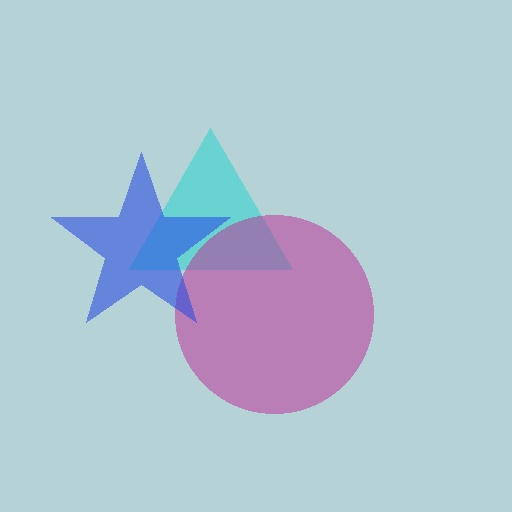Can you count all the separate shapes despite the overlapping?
Yes, there are 3 separate shapes.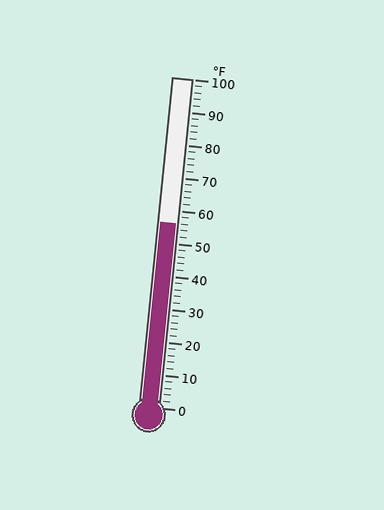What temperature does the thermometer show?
The thermometer shows approximately 56°F.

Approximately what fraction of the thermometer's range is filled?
The thermometer is filled to approximately 55% of its range.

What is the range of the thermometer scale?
The thermometer scale ranges from 0°F to 100°F.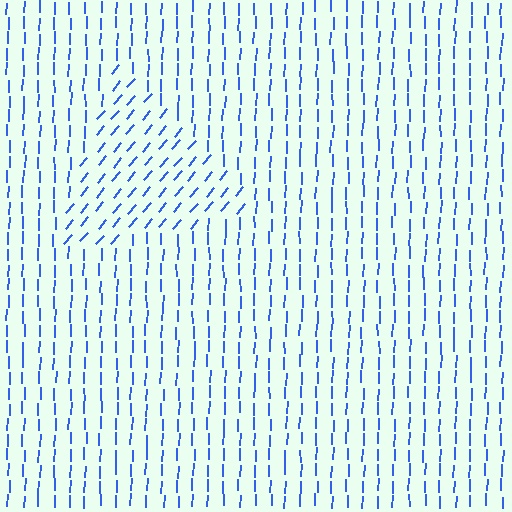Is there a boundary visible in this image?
Yes, there is a texture boundary formed by a change in line orientation.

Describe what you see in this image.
The image is filled with small blue line segments. A triangle region in the image has lines oriented differently from the surrounding lines, creating a visible texture boundary.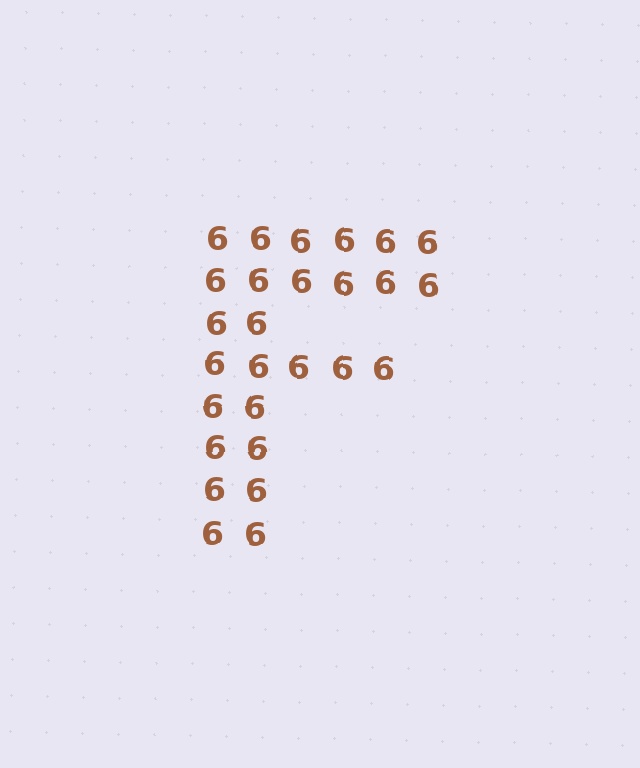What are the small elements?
The small elements are digit 6's.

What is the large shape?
The large shape is the letter F.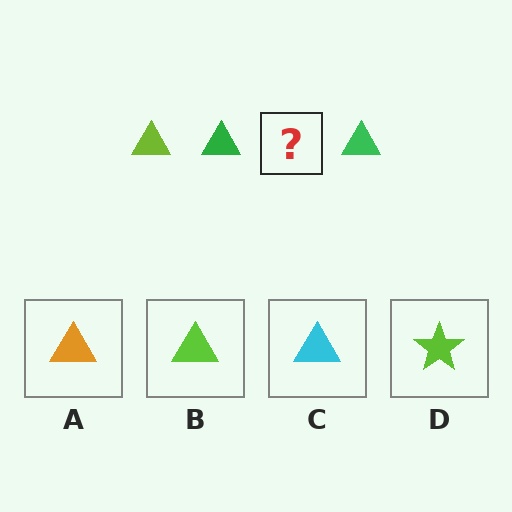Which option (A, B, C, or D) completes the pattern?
B.